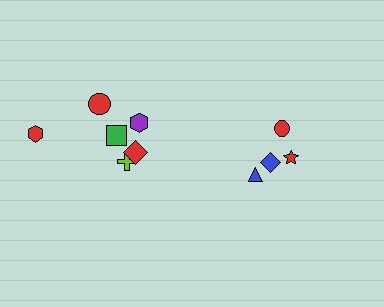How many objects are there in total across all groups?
There are 10 objects.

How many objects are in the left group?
There are 6 objects.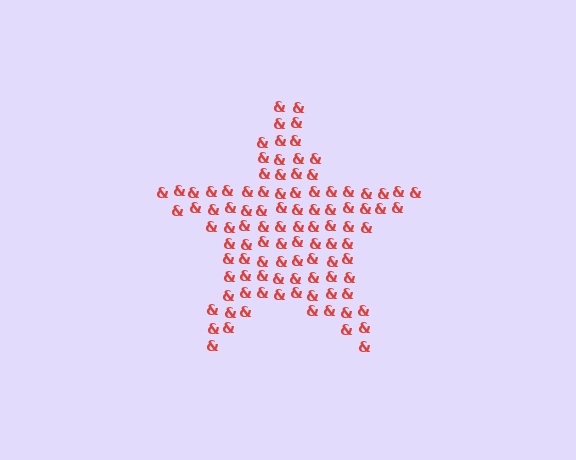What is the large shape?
The large shape is a star.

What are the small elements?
The small elements are ampersands.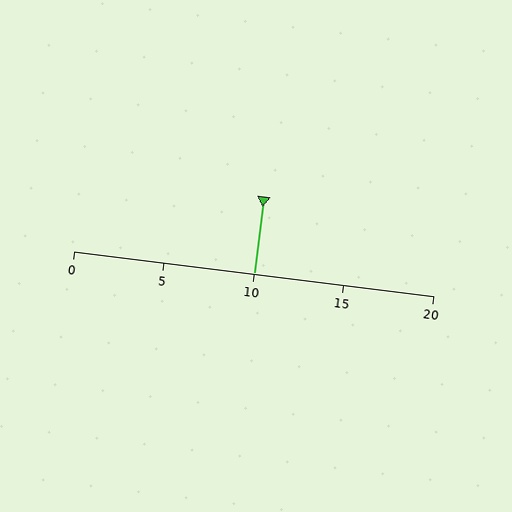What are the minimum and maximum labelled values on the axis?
The axis runs from 0 to 20.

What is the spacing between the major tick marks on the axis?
The major ticks are spaced 5 apart.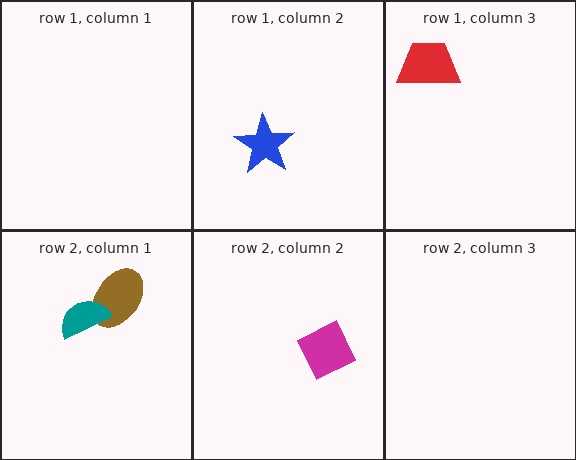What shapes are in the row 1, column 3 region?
The red trapezoid.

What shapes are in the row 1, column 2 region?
The blue star.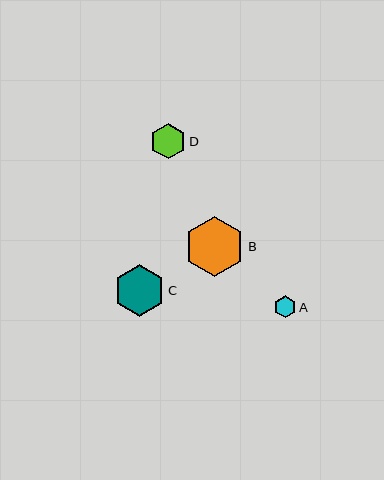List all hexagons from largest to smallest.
From largest to smallest: B, C, D, A.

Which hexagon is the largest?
Hexagon B is the largest with a size of approximately 60 pixels.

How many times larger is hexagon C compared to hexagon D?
Hexagon C is approximately 1.4 times the size of hexagon D.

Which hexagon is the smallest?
Hexagon A is the smallest with a size of approximately 21 pixels.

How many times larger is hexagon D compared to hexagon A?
Hexagon D is approximately 1.7 times the size of hexagon A.